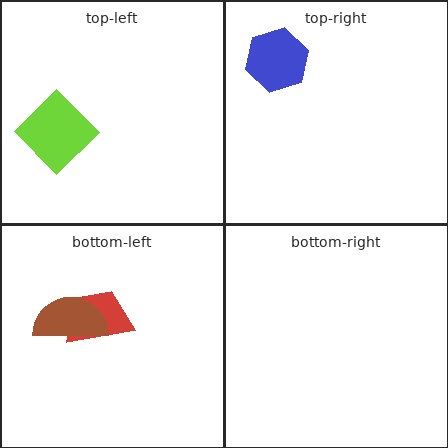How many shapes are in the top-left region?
1.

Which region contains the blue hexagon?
The top-right region.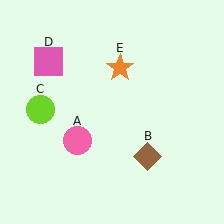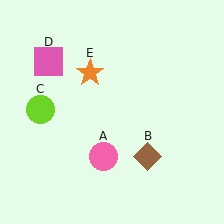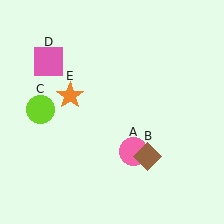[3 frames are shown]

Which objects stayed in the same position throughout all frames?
Brown diamond (object B) and lime circle (object C) and pink square (object D) remained stationary.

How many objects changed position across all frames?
2 objects changed position: pink circle (object A), orange star (object E).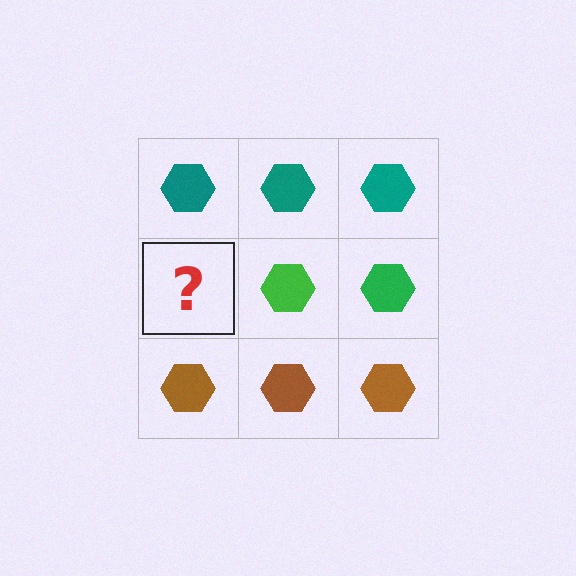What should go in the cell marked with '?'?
The missing cell should contain a green hexagon.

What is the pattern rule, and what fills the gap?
The rule is that each row has a consistent color. The gap should be filled with a green hexagon.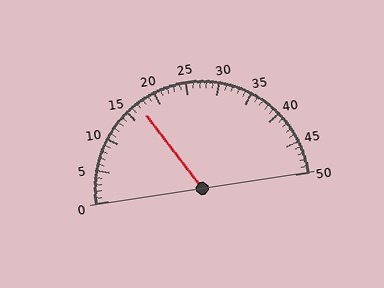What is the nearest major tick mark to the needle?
The nearest major tick mark is 15.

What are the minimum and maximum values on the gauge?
The gauge ranges from 0 to 50.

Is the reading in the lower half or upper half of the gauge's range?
The reading is in the lower half of the range (0 to 50).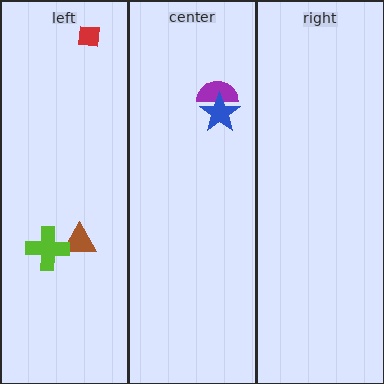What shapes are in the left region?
The brown triangle, the lime cross, the red square.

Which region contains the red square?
The left region.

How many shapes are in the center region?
2.